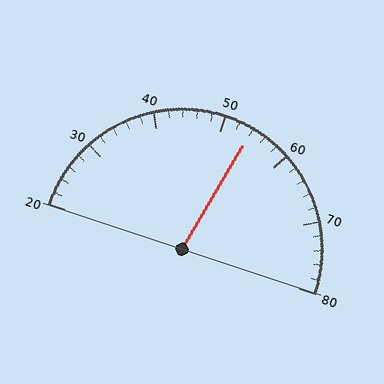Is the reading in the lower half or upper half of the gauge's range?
The reading is in the upper half of the range (20 to 80).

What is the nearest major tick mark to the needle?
The nearest major tick mark is 50.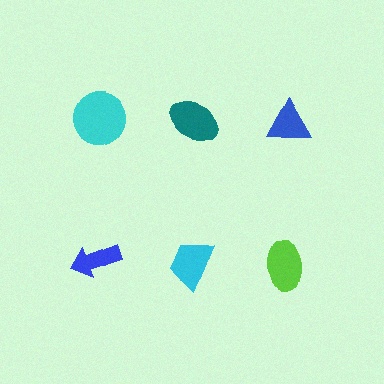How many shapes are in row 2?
3 shapes.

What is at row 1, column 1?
A cyan circle.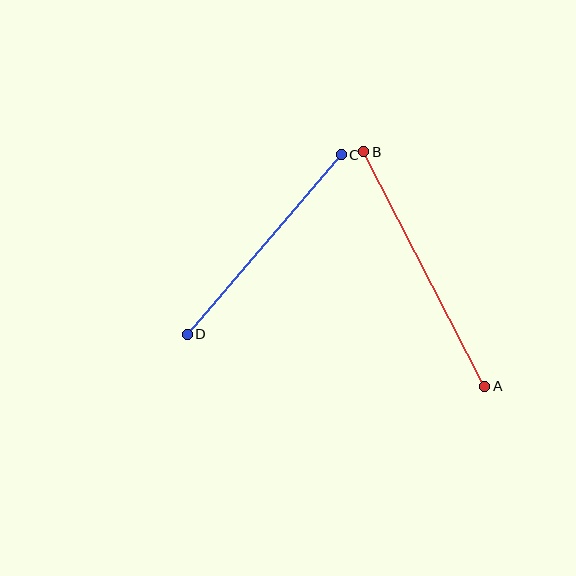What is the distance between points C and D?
The distance is approximately 237 pixels.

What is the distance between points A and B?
The distance is approximately 264 pixels.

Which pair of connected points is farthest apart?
Points A and B are farthest apart.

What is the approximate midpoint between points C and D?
The midpoint is at approximately (264, 244) pixels.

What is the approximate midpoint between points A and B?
The midpoint is at approximately (424, 269) pixels.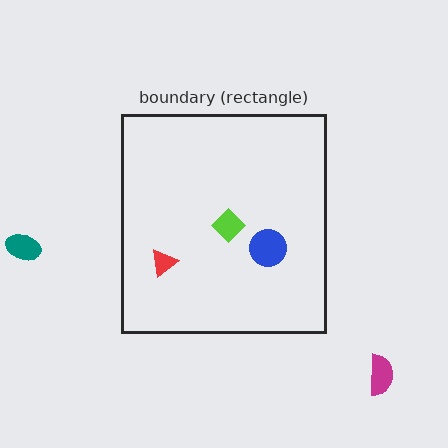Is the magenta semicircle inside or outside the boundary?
Outside.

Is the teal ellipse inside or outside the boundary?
Outside.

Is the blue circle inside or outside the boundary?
Inside.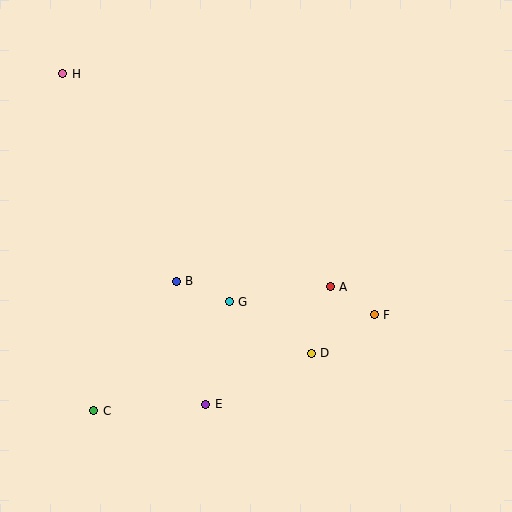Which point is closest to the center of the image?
Point G at (229, 302) is closest to the center.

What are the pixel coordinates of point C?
Point C is at (94, 411).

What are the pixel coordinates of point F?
Point F is at (374, 315).